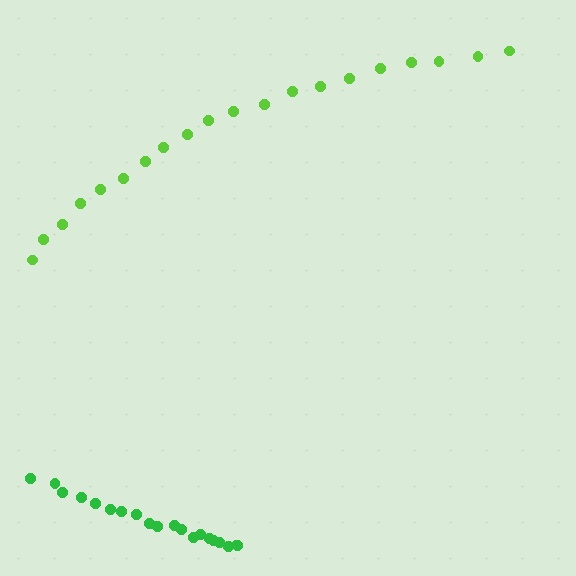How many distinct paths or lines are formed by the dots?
There are 2 distinct paths.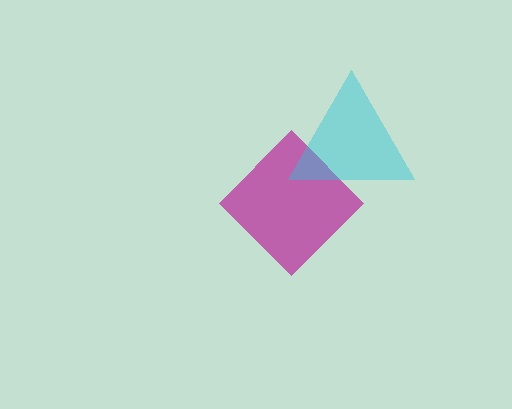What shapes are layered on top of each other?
The layered shapes are: a magenta diamond, a cyan triangle.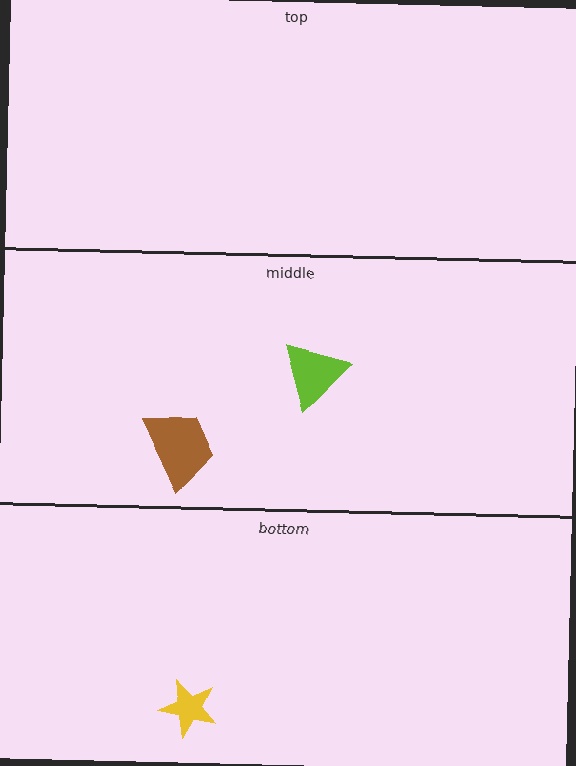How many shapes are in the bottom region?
1.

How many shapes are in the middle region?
2.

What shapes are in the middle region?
The brown trapezoid, the lime triangle.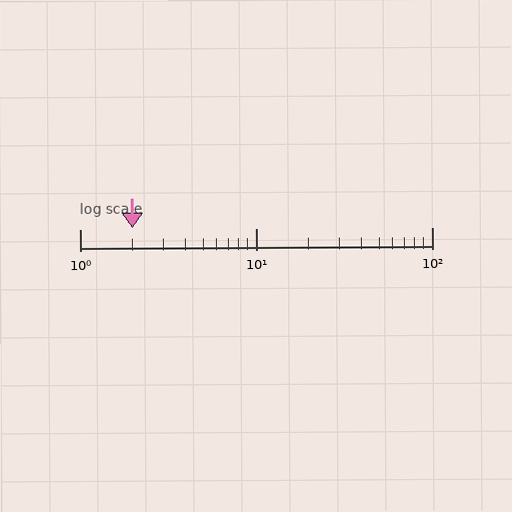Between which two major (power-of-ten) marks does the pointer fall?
The pointer is between 1 and 10.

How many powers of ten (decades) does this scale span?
The scale spans 2 decades, from 1 to 100.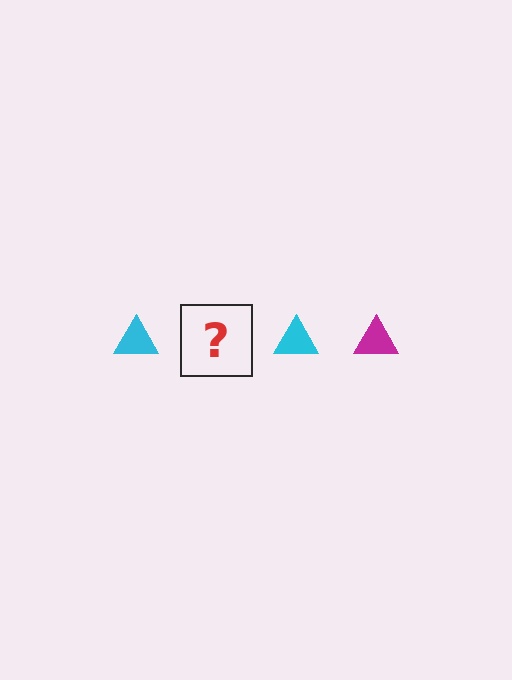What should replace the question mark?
The question mark should be replaced with a magenta triangle.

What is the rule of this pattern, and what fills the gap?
The rule is that the pattern cycles through cyan, magenta triangles. The gap should be filled with a magenta triangle.